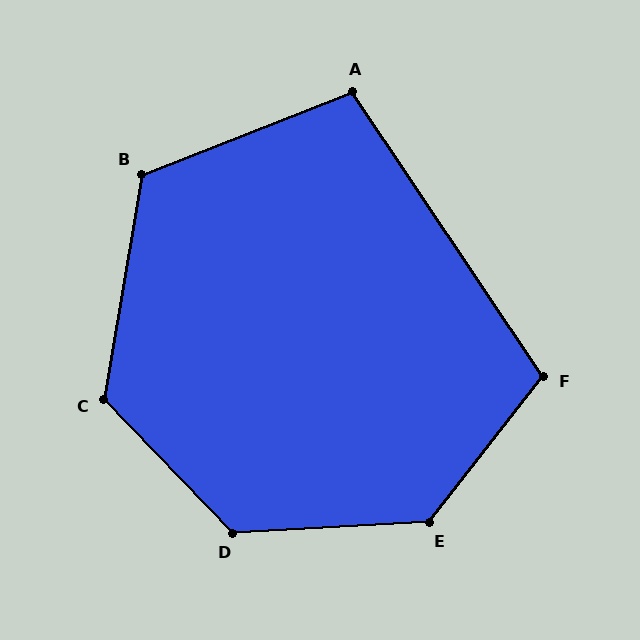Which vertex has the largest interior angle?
E, at approximately 131 degrees.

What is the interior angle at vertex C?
Approximately 127 degrees (obtuse).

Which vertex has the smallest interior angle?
A, at approximately 102 degrees.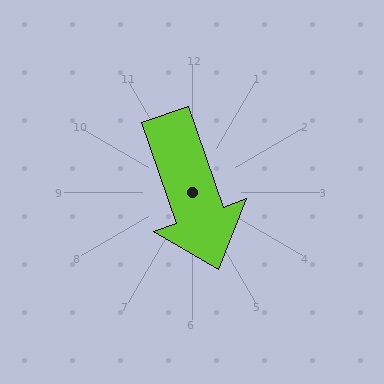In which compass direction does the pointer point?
South.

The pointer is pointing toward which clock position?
Roughly 5 o'clock.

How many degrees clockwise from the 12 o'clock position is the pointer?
Approximately 161 degrees.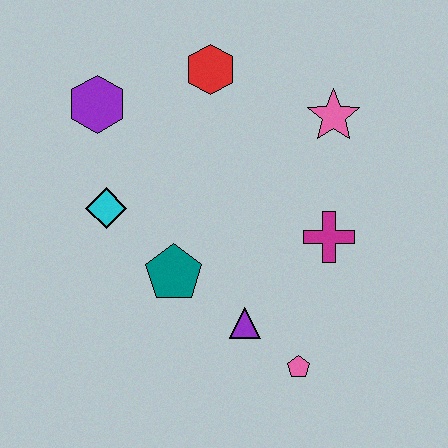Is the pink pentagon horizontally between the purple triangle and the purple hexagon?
No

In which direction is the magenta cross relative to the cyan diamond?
The magenta cross is to the right of the cyan diamond.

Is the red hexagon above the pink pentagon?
Yes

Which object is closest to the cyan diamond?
The teal pentagon is closest to the cyan diamond.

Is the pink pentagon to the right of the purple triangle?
Yes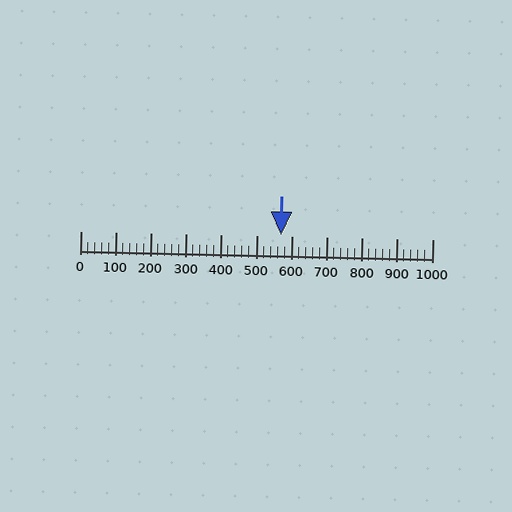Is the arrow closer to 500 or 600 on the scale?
The arrow is closer to 600.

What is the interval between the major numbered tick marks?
The major tick marks are spaced 100 units apart.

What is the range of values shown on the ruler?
The ruler shows values from 0 to 1000.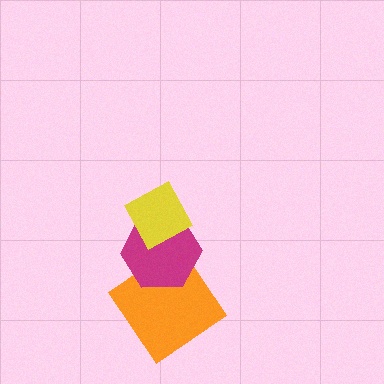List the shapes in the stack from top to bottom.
From top to bottom: the yellow diamond, the magenta hexagon, the orange diamond.